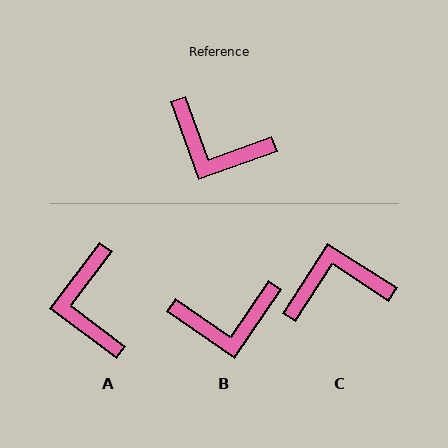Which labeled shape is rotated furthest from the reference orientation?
C, about 142 degrees away.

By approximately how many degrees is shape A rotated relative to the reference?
Approximately 57 degrees clockwise.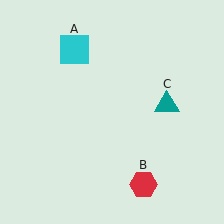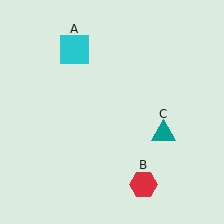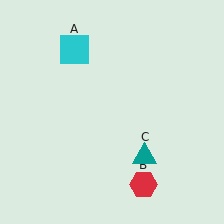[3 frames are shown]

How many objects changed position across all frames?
1 object changed position: teal triangle (object C).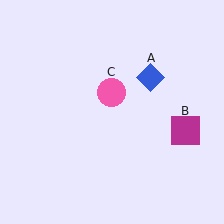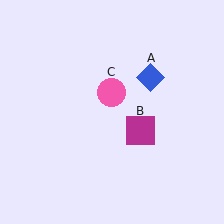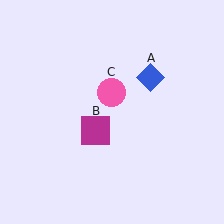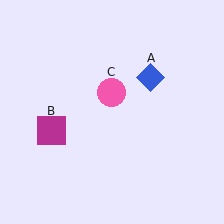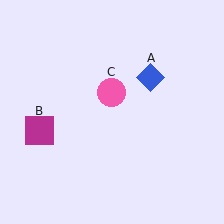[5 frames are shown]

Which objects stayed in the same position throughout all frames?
Blue diamond (object A) and pink circle (object C) remained stationary.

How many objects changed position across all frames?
1 object changed position: magenta square (object B).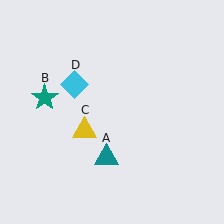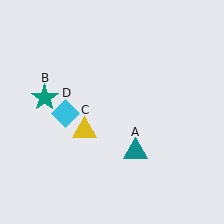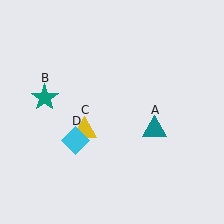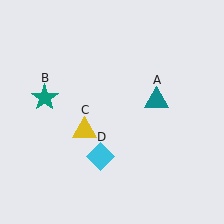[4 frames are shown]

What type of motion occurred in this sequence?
The teal triangle (object A), cyan diamond (object D) rotated counterclockwise around the center of the scene.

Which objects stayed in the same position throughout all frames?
Teal star (object B) and yellow triangle (object C) remained stationary.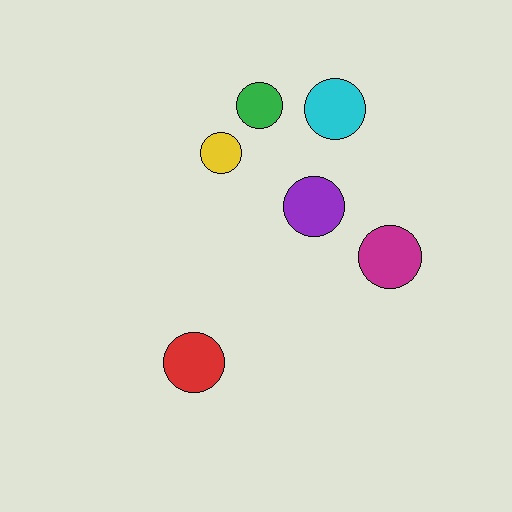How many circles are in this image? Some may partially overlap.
There are 6 circles.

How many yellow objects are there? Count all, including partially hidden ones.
There is 1 yellow object.